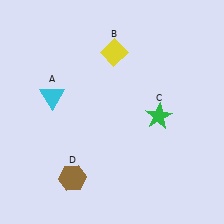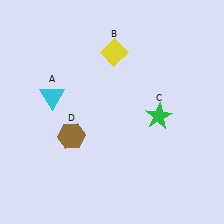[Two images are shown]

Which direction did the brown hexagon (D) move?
The brown hexagon (D) moved up.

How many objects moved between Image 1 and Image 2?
1 object moved between the two images.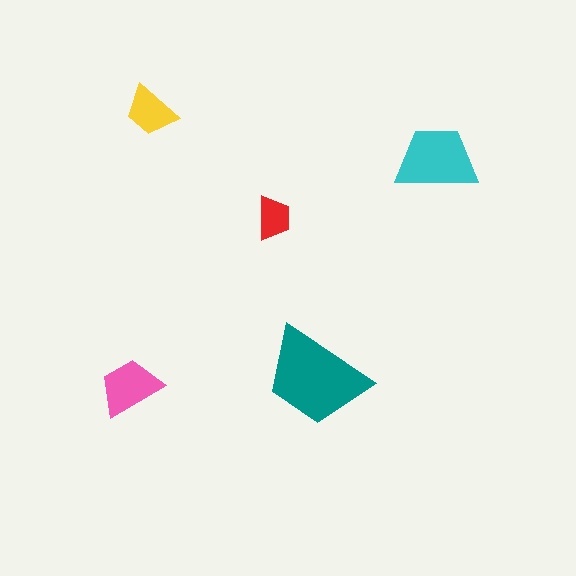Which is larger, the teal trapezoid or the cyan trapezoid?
The teal one.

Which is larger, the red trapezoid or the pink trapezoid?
The pink one.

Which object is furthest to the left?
The pink trapezoid is leftmost.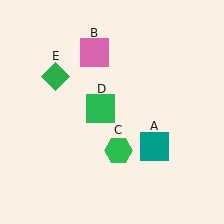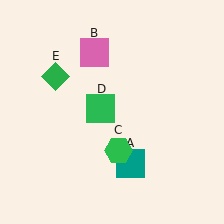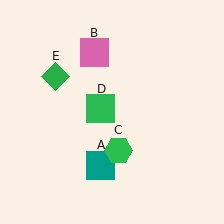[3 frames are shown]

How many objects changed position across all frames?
1 object changed position: teal square (object A).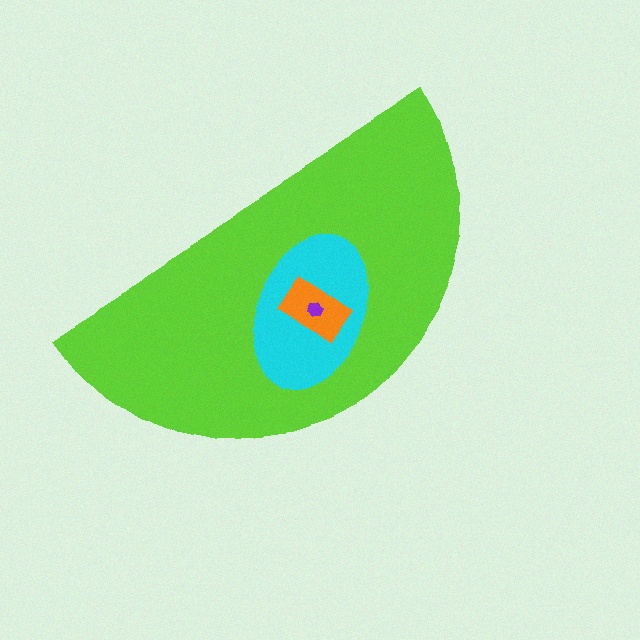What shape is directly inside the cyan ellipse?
The orange rectangle.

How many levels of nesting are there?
4.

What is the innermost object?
The purple hexagon.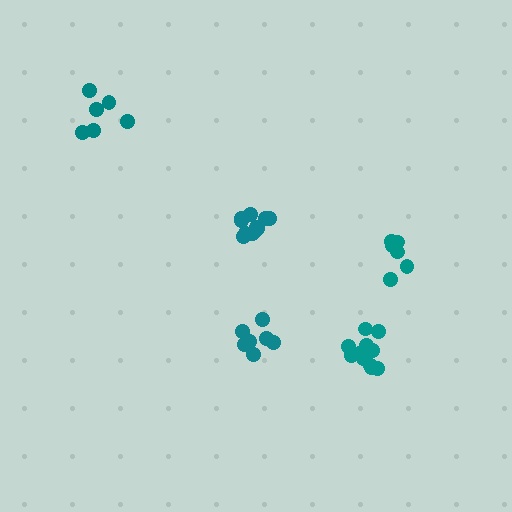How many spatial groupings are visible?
There are 5 spatial groupings.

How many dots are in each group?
Group 1: 6 dots, Group 2: 11 dots, Group 3: 11 dots, Group 4: 7 dots, Group 5: 6 dots (41 total).